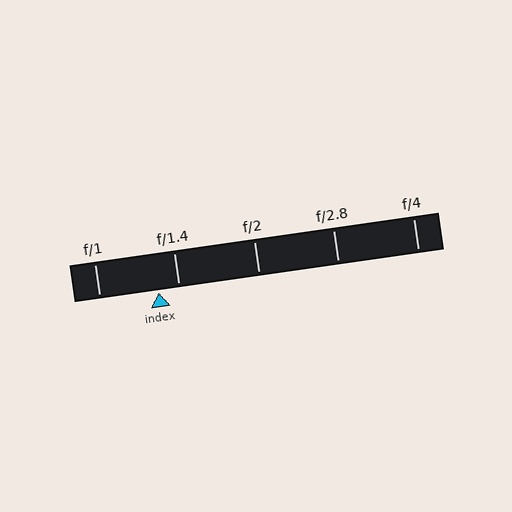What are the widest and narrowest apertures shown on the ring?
The widest aperture shown is f/1 and the narrowest is f/4.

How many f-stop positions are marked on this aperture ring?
There are 5 f-stop positions marked.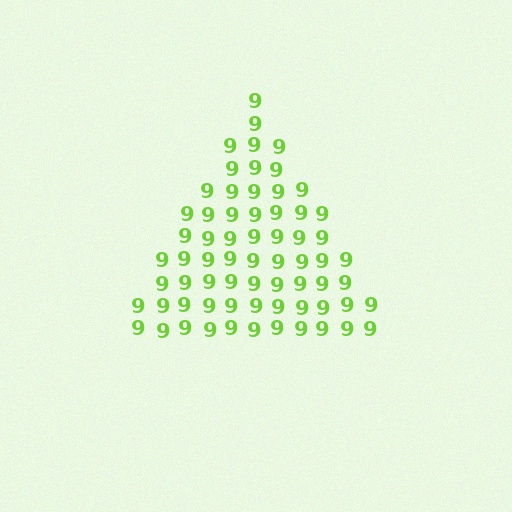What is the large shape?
The large shape is a triangle.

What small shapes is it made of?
It is made of small digit 9's.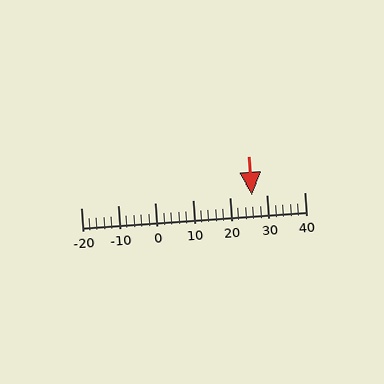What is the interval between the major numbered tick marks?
The major tick marks are spaced 10 units apart.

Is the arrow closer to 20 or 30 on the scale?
The arrow is closer to 30.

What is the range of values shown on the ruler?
The ruler shows values from -20 to 40.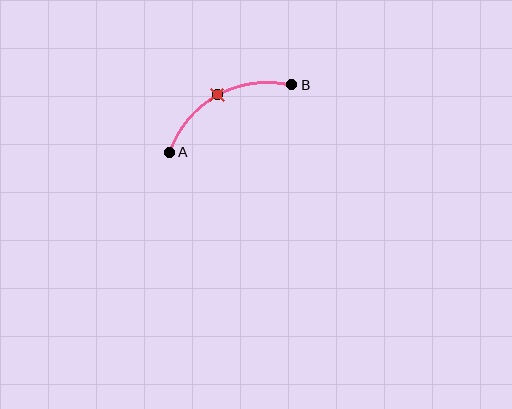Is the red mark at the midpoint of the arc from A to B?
Yes. The red mark lies on the arc at equal arc-length from both A and B — it is the arc midpoint.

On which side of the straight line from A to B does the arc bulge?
The arc bulges above the straight line connecting A and B.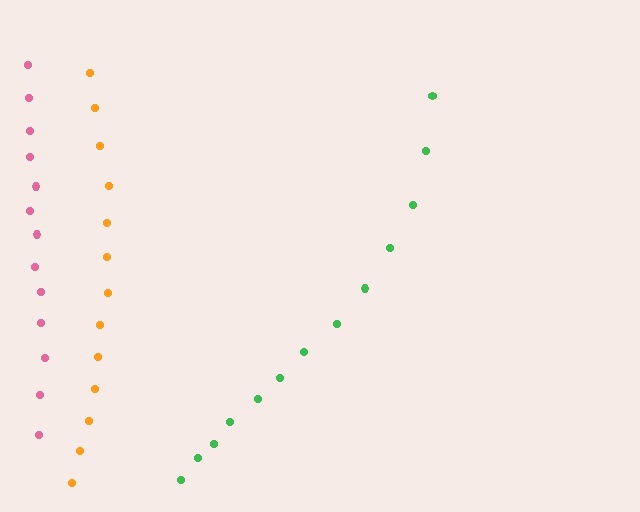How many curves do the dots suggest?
There are 3 distinct paths.